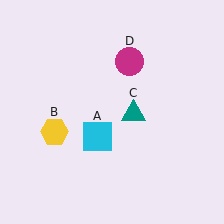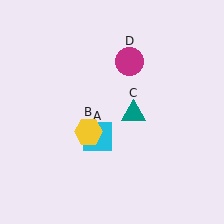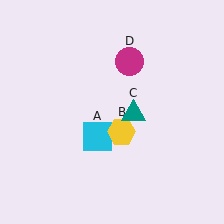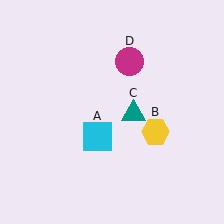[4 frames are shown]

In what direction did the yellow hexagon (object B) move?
The yellow hexagon (object B) moved right.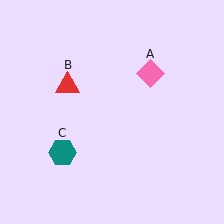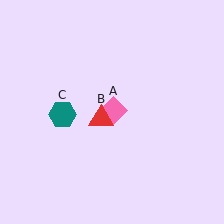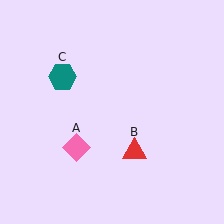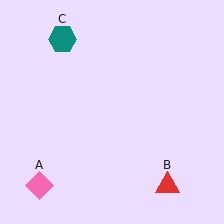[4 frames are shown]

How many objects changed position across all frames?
3 objects changed position: pink diamond (object A), red triangle (object B), teal hexagon (object C).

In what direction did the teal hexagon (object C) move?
The teal hexagon (object C) moved up.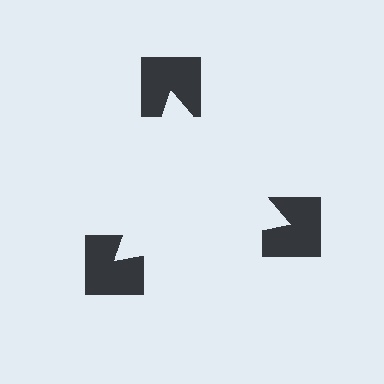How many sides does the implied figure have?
3 sides.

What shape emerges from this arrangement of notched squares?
An illusory triangle — its edges are inferred from the aligned wedge cuts in the notched squares, not physically drawn.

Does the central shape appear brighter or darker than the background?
It typically appears slightly brighter than the background, even though no actual brightness change is drawn.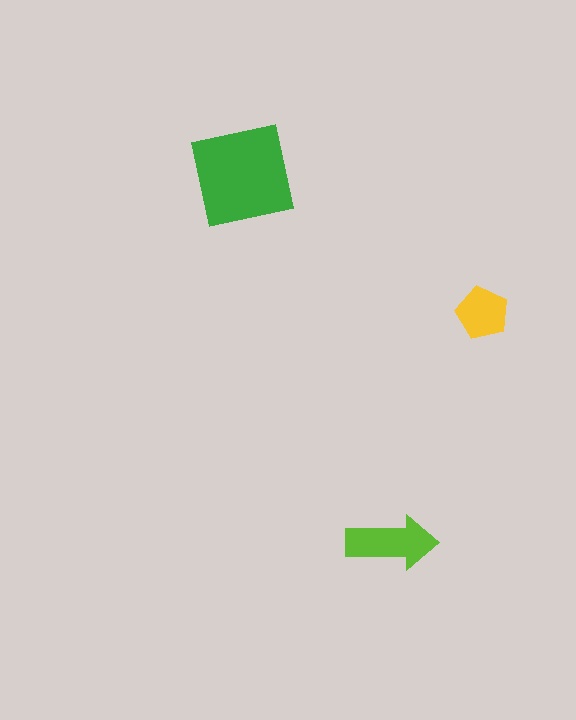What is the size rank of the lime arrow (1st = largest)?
2nd.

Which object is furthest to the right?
The yellow pentagon is rightmost.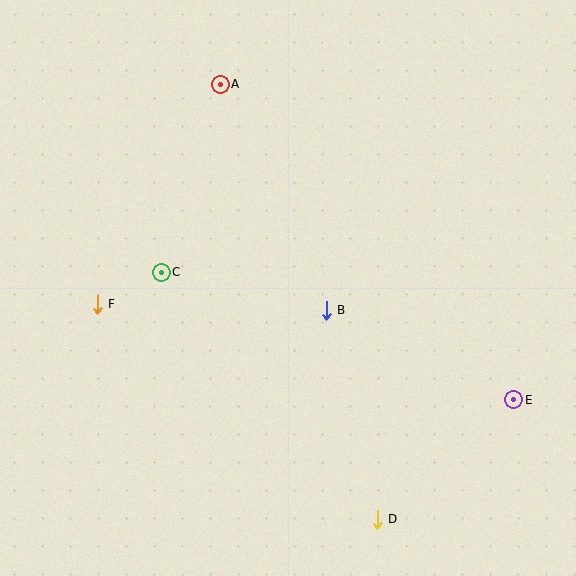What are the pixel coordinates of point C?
Point C is at (161, 272).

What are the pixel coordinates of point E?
Point E is at (514, 400).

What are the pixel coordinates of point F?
Point F is at (97, 304).